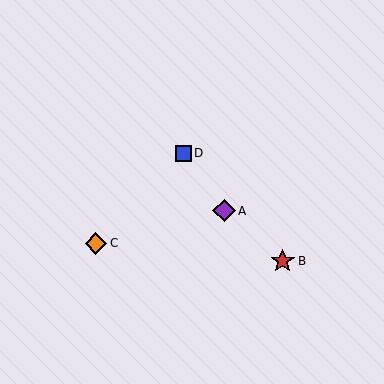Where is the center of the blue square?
The center of the blue square is at (183, 153).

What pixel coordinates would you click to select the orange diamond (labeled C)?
Click at (96, 243) to select the orange diamond C.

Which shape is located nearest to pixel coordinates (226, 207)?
The purple diamond (labeled A) at (224, 211) is nearest to that location.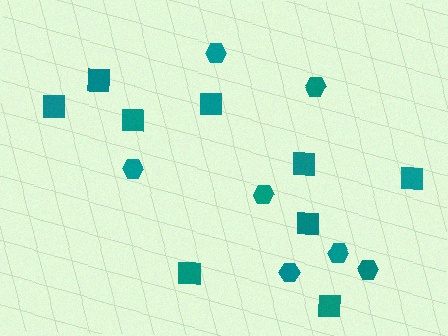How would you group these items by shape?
There are 2 groups: one group of squares (9) and one group of hexagons (7).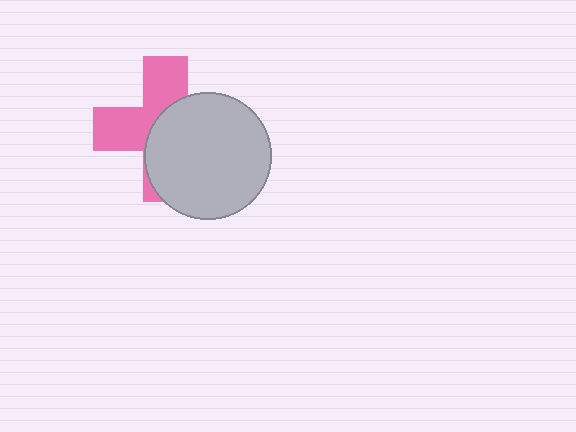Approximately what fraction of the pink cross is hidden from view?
Roughly 54% of the pink cross is hidden behind the light gray circle.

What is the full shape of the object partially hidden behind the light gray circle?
The partially hidden object is a pink cross.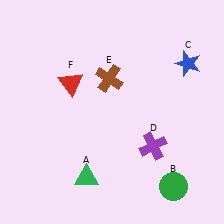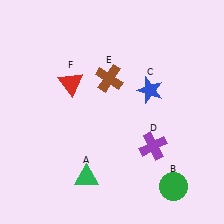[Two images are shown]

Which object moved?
The blue star (C) moved left.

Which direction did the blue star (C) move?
The blue star (C) moved left.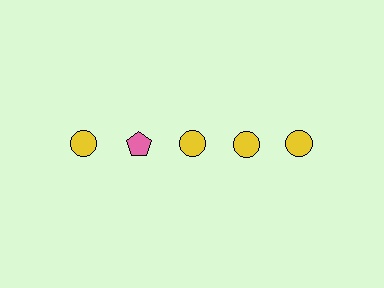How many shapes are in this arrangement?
There are 5 shapes arranged in a grid pattern.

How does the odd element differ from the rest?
It differs in both color (pink instead of yellow) and shape (pentagon instead of circle).